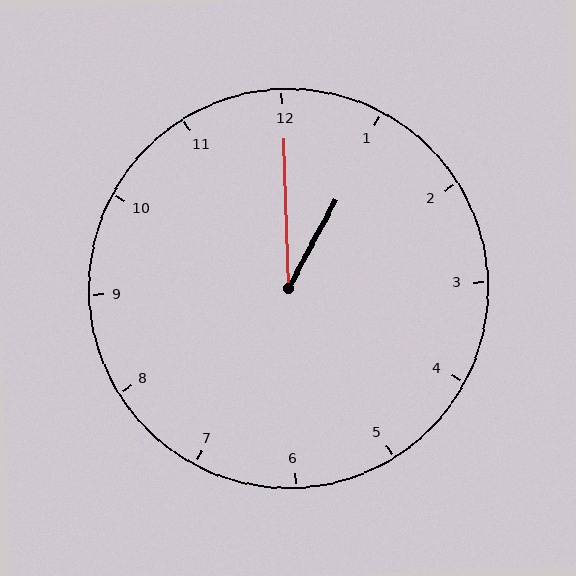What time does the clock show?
1:00.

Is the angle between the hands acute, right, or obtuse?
It is acute.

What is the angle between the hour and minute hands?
Approximately 30 degrees.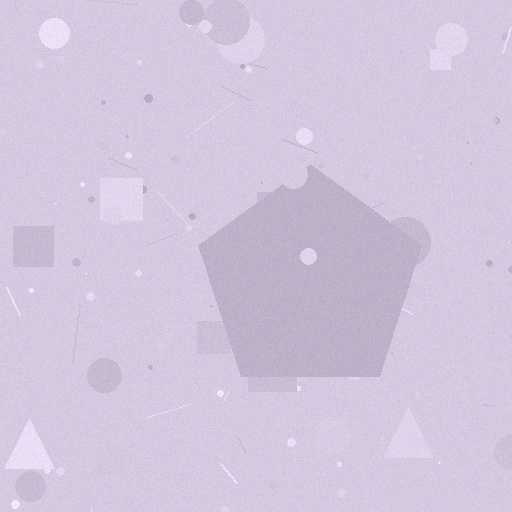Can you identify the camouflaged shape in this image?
The camouflaged shape is a pentagon.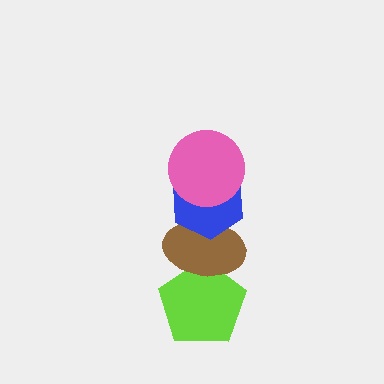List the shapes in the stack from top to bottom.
From top to bottom: the pink circle, the blue hexagon, the brown ellipse, the lime pentagon.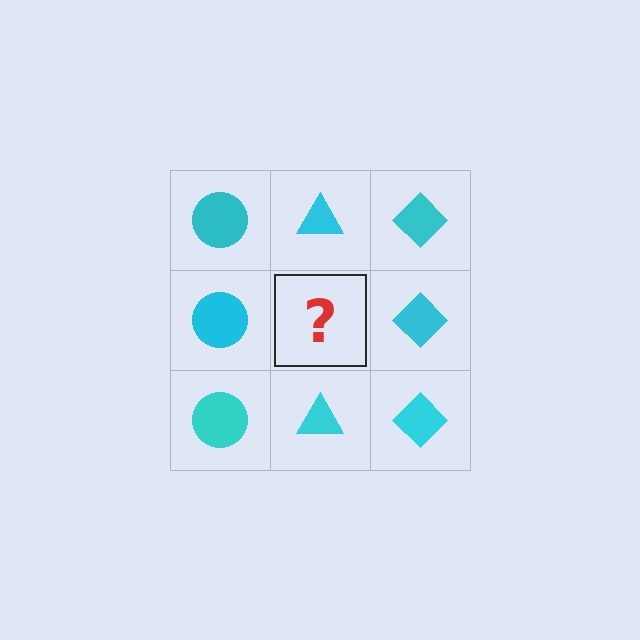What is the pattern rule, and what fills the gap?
The rule is that each column has a consistent shape. The gap should be filled with a cyan triangle.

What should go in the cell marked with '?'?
The missing cell should contain a cyan triangle.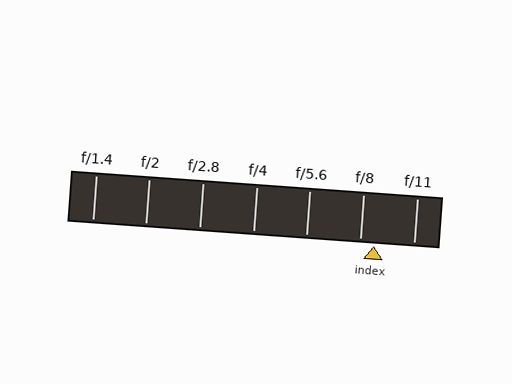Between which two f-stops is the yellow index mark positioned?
The index mark is between f/8 and f/11.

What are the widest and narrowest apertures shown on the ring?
The widest aperture shown is f/1.4 and the narrowest is f/11.